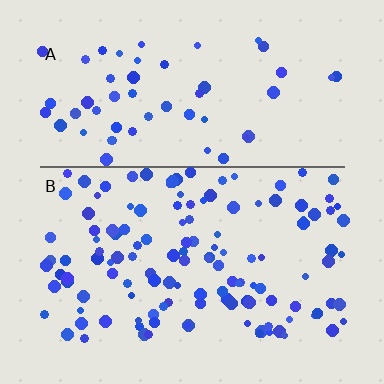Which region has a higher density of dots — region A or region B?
B (the bottom).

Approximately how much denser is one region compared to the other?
Approximately 2.2× — region B over region A.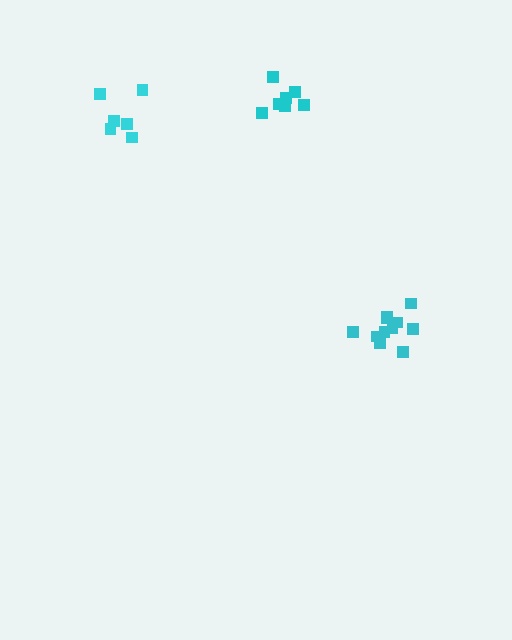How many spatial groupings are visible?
There are 3 spatial groupings.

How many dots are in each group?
Group 1: 6 dots, Group 2: 11 dots, Group 3: 8 dots (25 total).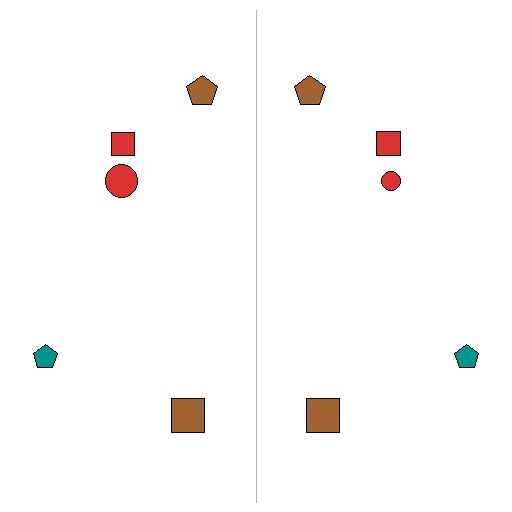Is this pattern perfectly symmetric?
No, the pattern is not perfectly symmetric. The red circle on the right side has a different size than its mirror counterpart.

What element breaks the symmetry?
The red circle on the right side has a different size than its mirror counterpart.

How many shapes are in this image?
There are 10 shapes in this image.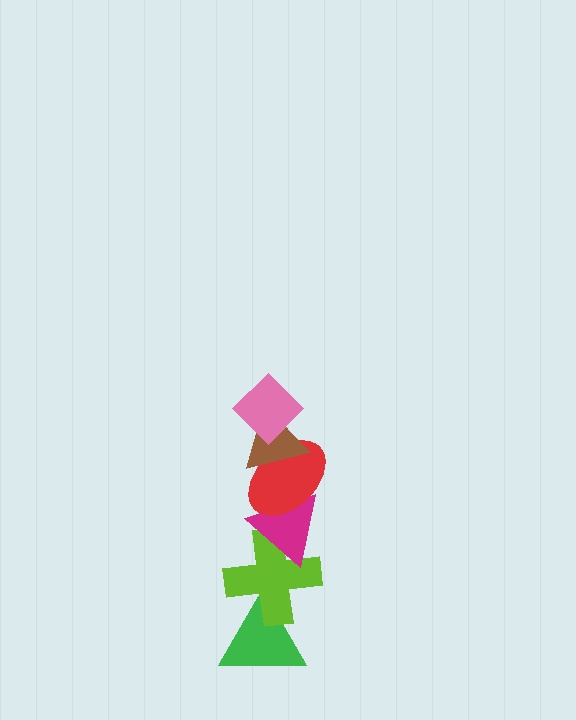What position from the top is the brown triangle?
The brown triangle is 2nd from the top.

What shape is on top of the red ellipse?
The brown triangle is on top of the red ellipse.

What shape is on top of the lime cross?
The magenta triangle is on top of the lime cross.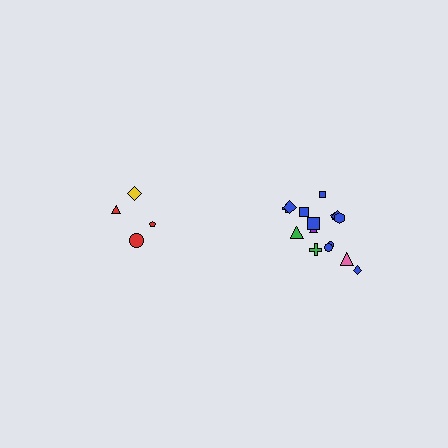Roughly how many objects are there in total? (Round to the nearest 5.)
Roughly 20 objects in total.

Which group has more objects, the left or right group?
The right group.